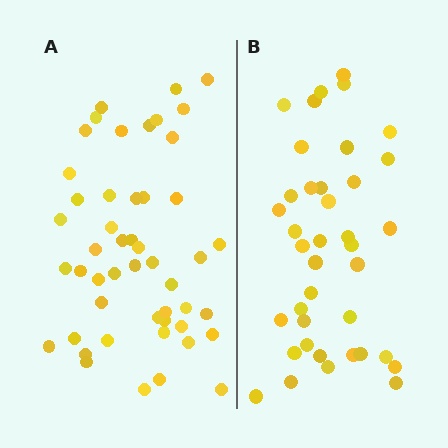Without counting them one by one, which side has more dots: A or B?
Region A (the left region) has more dots.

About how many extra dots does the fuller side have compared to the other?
Region A has roughly 10 or so more dots than region B.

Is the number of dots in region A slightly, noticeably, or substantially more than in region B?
Region A has noticeably more, but not dramatically so. The ratio is roughly 1.3 to 1.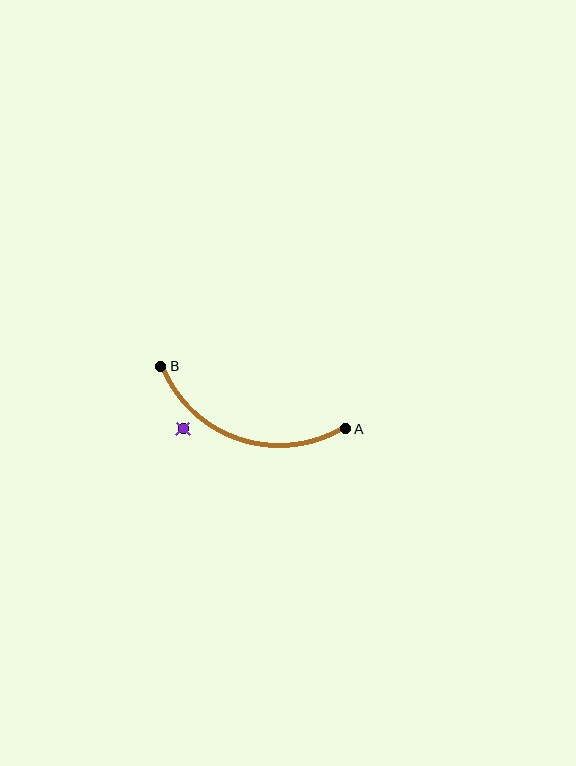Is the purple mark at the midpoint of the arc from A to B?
No — the purple mark does not lie on the arc at all. It sits slightly outside the curve.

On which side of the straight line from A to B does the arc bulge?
The arc bulges below the straight line connecting A and B.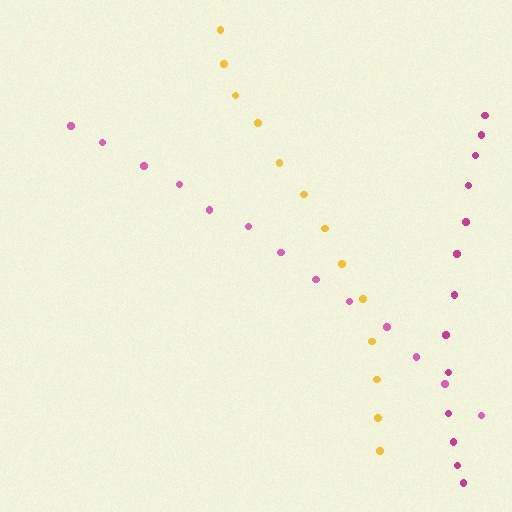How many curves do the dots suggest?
There are 3 distinct paths.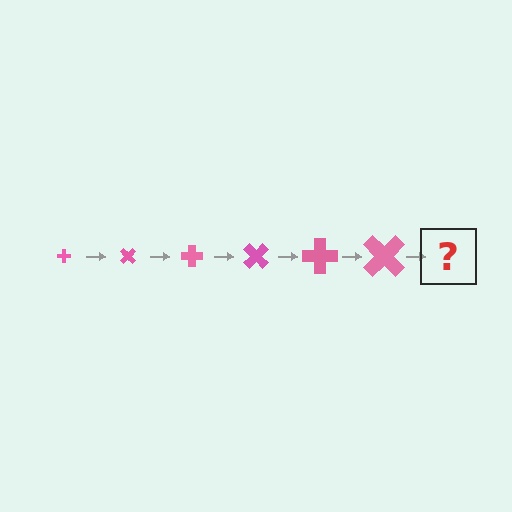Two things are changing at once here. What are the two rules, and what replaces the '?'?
The two rules are that the cross grows larger each step and it rotates 45 degrees each step. The '?' should be a cross, larger than the previous one and rotated 270 degrees from the start.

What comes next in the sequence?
The next element should be a cross, larger than the previous one and rotated 270 degrees from the start.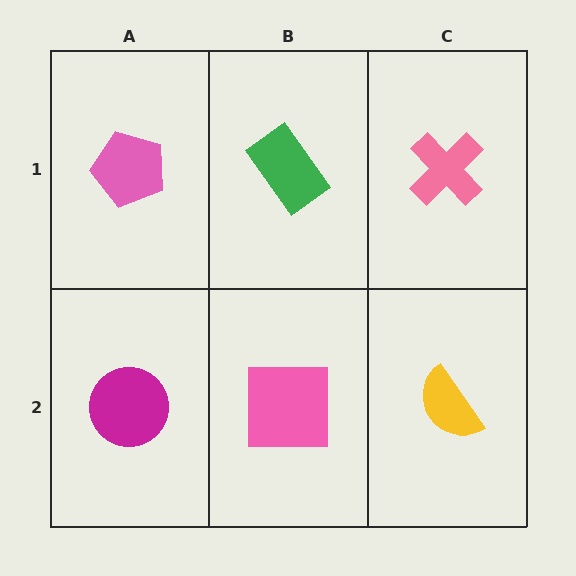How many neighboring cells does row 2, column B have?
3.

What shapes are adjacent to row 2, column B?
A green rectangle (row 1, column B), a magenta circle (row 2, column A), a yellow semicircle (row 2, column C).